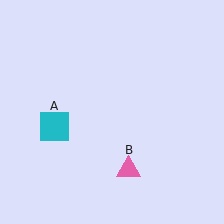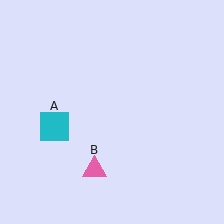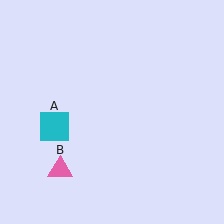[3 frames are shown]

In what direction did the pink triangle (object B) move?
The pink triangle (object B) moved left.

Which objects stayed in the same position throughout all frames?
Cyan square (object A) remained stationary.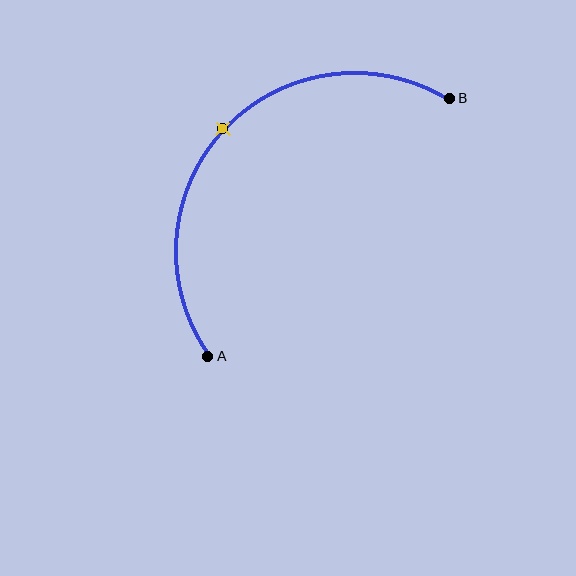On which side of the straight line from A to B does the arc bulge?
The arc bulges above and to the left of the straight line connecting A and B.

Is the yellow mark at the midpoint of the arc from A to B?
Yes. The yellow mark lies on the arc at equal arc-length from both A and B — it is the arc midpoint.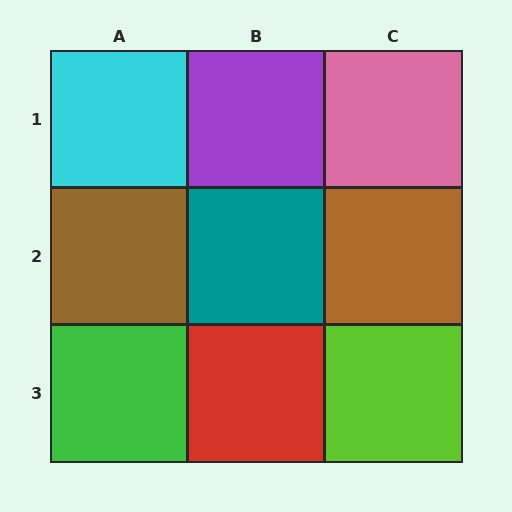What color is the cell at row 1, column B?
Purple.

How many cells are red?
1 cell is red.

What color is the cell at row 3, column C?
Lime.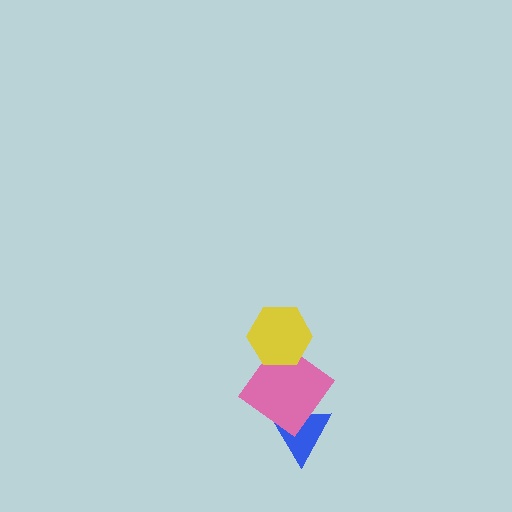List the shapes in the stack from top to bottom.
From top to bottom: the yellow hexagon, the pink diamond, the blue triangle.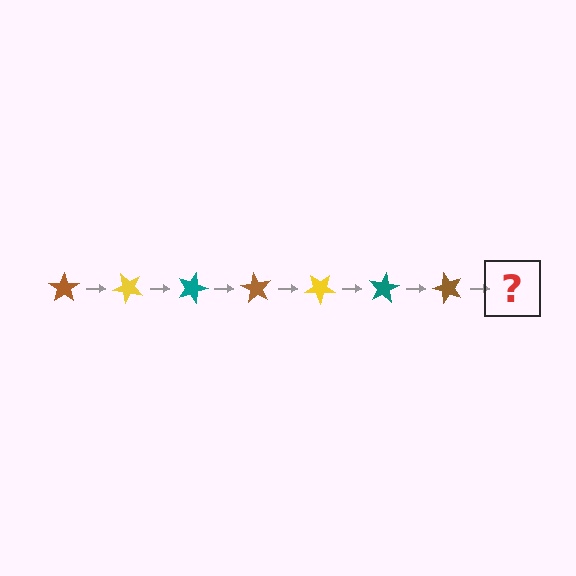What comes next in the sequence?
The next element should be a yellow star, rotated 315 degrees from the start.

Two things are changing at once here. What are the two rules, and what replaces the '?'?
The two rules are that it rotates 45 degrees each step and the color cycles through brown, yellow, and teal. The '?' should be a yellow star, rotated 315 degrees from the start.